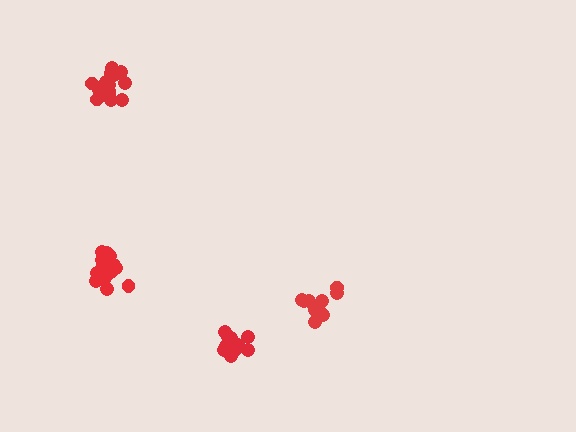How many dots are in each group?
Group 1: 16 dots, Group 2: 15 dots, Group 3: 10 dots, Group 4: 11 dots (52 total).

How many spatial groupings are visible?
There are 4 spatial groupings.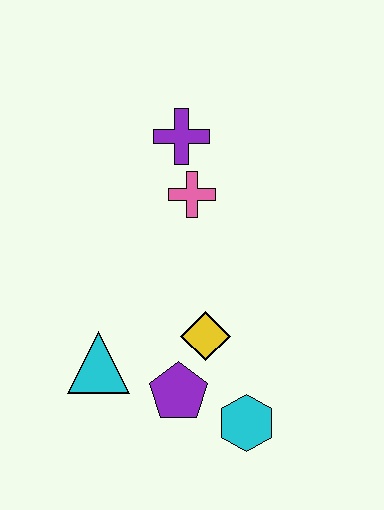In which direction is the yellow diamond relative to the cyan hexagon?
The yellow diamond is above the cyan hexagon.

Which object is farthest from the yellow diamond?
The purple cross is farthest from the yellow diamond.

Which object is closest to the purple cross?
The pink cross is closest to the purple cross.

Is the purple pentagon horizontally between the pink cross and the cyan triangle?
Yes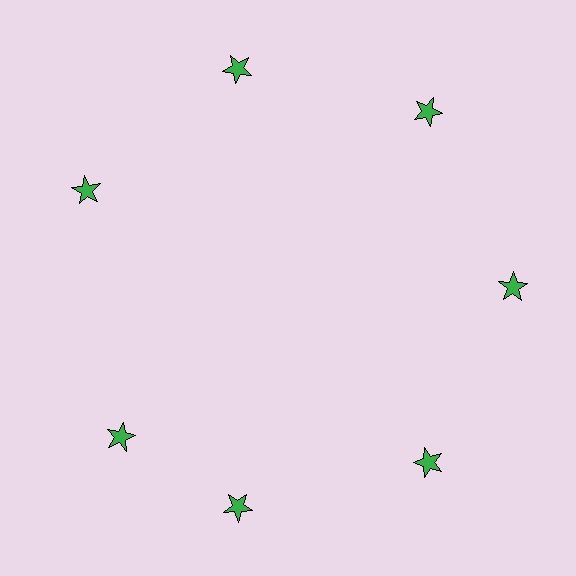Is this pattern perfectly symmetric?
No. The 7 green stars are arranged in a ring, but one element near the 8 o'clock position is rotated out of alignment along the ring, breaking the 7-fold rotational symmetry.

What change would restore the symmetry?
The symmetry would be restored by rotating it back into even spacing with its neighbors so that all 7 stars sit at equal angles and equal distance from the center.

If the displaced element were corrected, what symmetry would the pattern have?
It would have 7-fold rotational symmetry — the pattern would map onto itself every 51 degrees.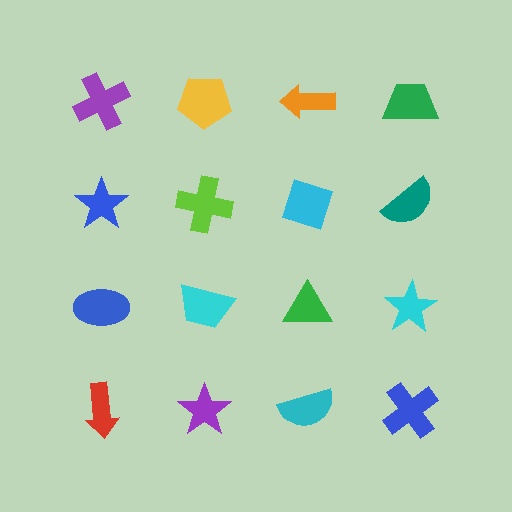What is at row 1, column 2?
A yellow pentagon.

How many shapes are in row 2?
4 shapes.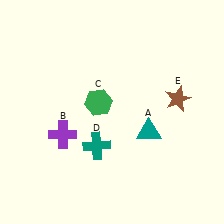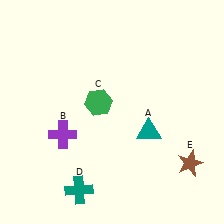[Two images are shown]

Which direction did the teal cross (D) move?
The teal cross (D) moved down.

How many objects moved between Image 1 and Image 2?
2 objects moved between the two images.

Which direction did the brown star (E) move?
The brown star (E) moved down.